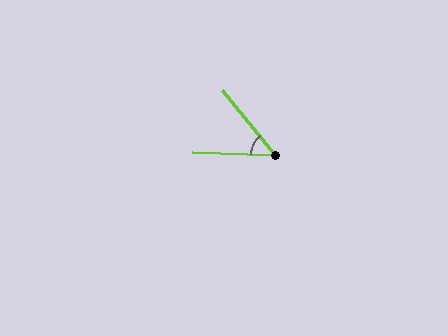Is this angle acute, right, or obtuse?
It is acute.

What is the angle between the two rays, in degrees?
Approximately 48 degrees.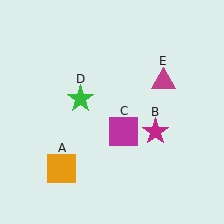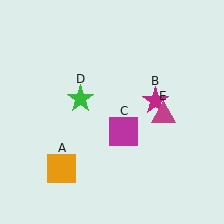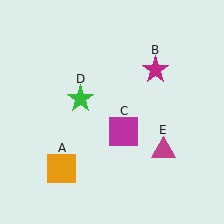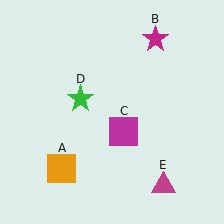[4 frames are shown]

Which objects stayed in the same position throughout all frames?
Orange square (object A) and magenta square (object C) and green star (object D) remained stationary.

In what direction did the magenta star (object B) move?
The magenta star (object B) moved up.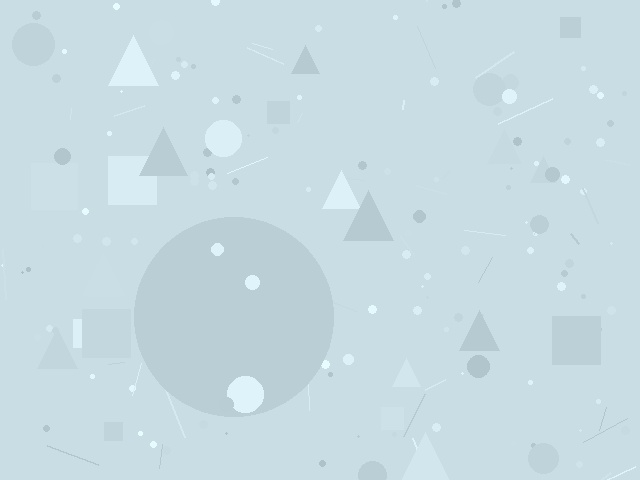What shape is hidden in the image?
A circle is hidden in the image.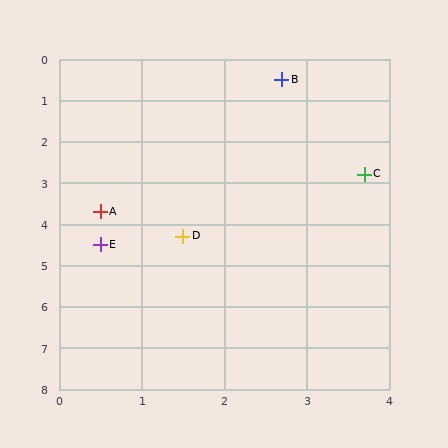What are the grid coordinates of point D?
Point D is at approximately (1.5, 4.3).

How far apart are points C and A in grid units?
Points C and A are about 3.3 grid units apart.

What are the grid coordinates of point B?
Point B is at approximately (2.7, 0.5).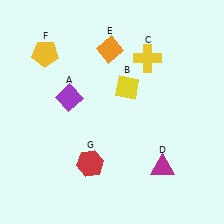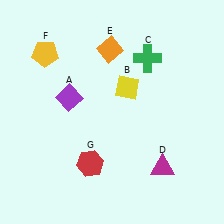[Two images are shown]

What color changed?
The cross (C) changed from yellow in Image 1 to green in Image 2.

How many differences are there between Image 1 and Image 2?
There is 1 difference between the two images.